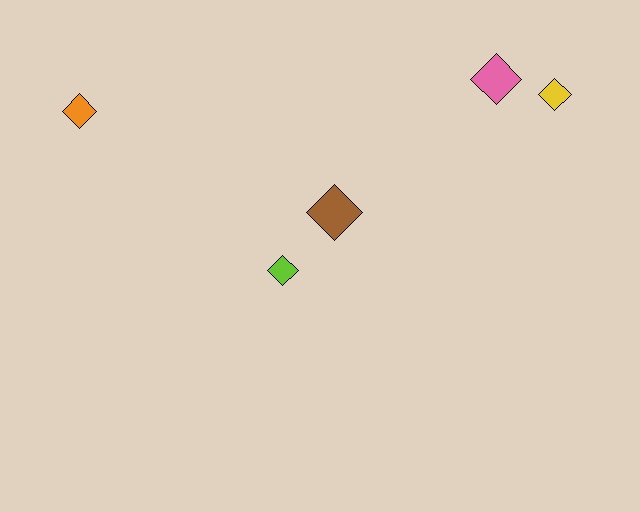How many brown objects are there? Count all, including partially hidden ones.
There is 1 brown object.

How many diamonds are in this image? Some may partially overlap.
There are 5 diamonds.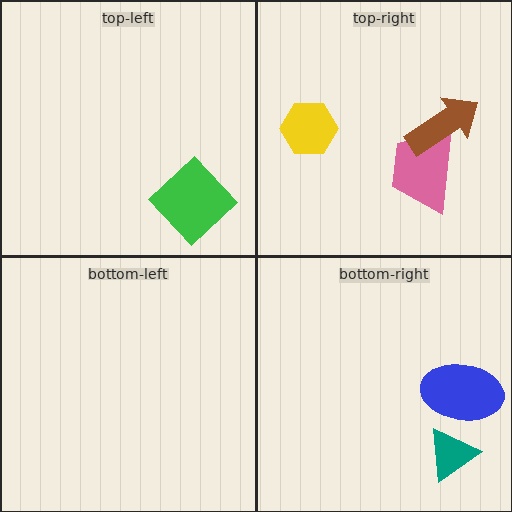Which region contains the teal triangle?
The bottom-right region.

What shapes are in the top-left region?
The green diamond.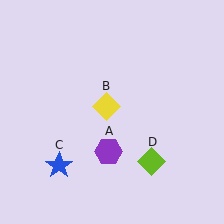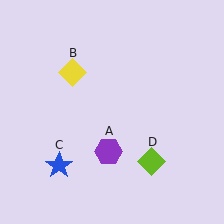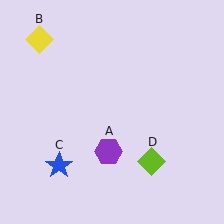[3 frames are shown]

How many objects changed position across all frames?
1 object changed position: yellow diamond (object B).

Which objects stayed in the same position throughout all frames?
Purple hexagon (object A) and blue star (object C) and lime diamond (object D) remained stationary.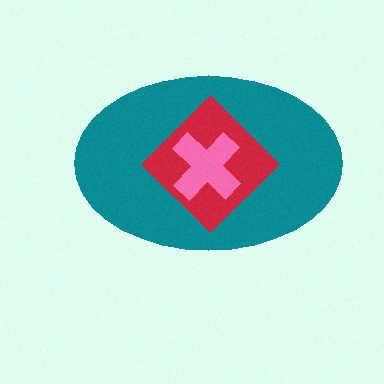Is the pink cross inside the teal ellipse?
Yes.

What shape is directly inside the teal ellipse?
The red diamond.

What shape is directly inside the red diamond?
The pink cross.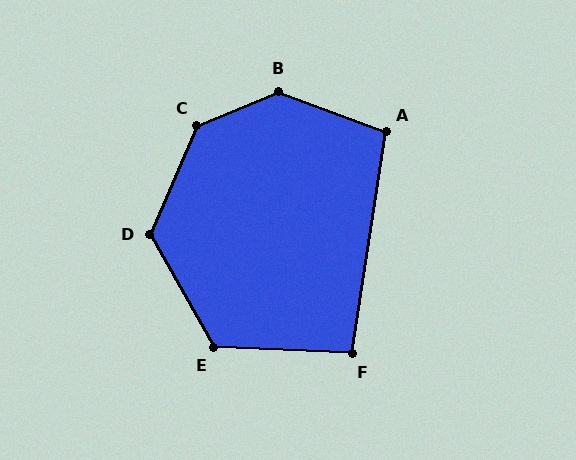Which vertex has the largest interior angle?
B, at approximately 137 degrees.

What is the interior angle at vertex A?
Approximately 102 degrees (obtuse).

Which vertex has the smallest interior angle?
F, at approximately 96 degrees.